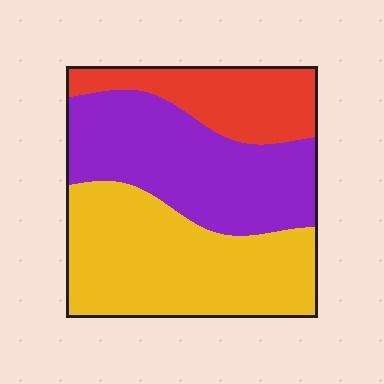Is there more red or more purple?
Purple.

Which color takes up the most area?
Yellow, at roughly 40%.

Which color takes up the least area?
Red, at roughly 20%.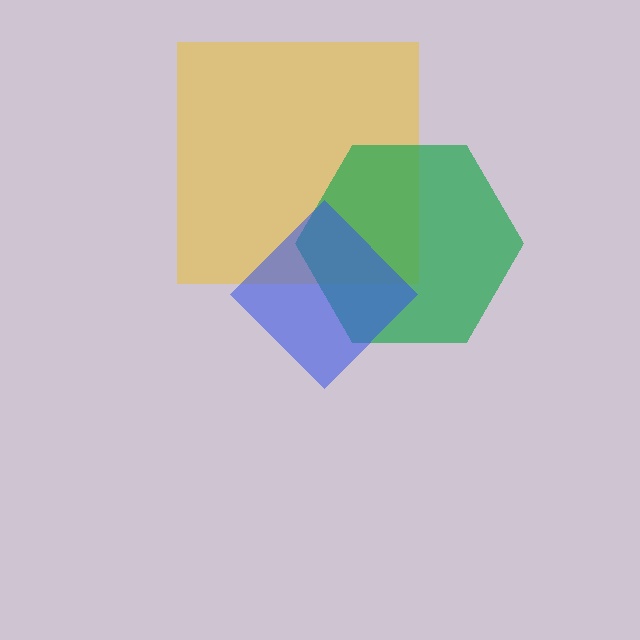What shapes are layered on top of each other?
The layered shapes are: a yellow square, a green hexagon, a blue diamond.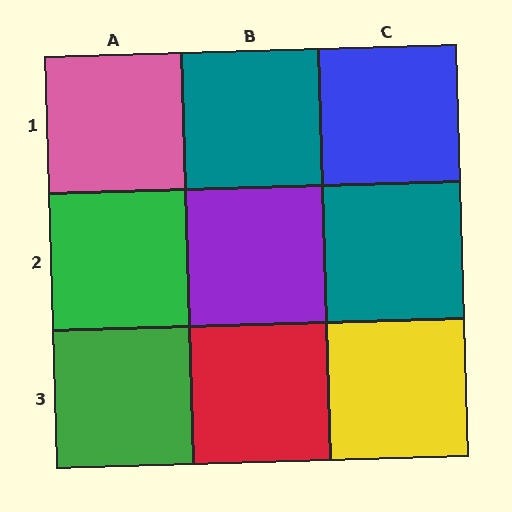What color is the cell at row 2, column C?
Teal.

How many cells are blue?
1 cell is blue.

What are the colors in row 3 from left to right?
Green, red, yellow.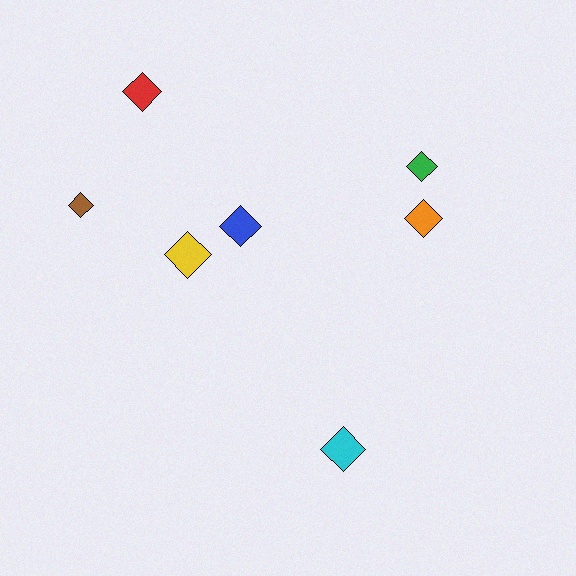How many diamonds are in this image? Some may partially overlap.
There are 7 diamonds.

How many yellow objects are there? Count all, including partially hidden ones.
There is 1 yellow object.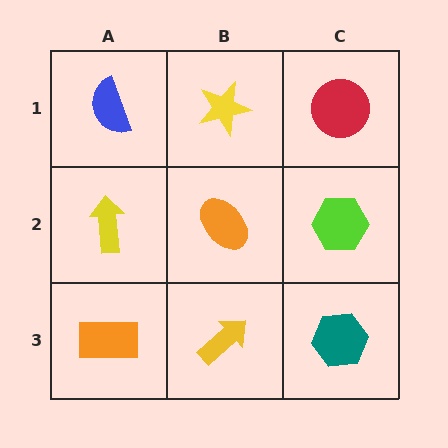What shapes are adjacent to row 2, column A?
A blue semicircle (row 1, column A), an orange rectangle (row 3, column A), an orange ellipse (row 2, column B).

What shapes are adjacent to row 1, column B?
An orange ellipse (row 2, column B), a blue semicircle (row 1, column A), a red circle (row 1, column C).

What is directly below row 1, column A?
A yellow arrow.